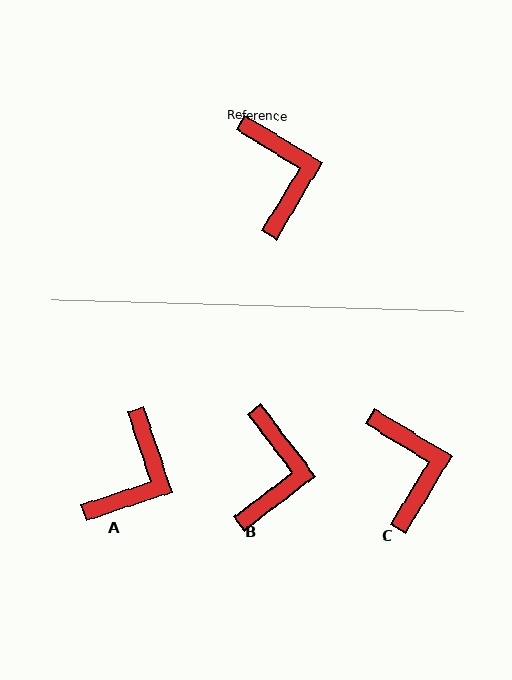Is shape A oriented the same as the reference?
No, it is off by about 41 degrees.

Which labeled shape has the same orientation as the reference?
C.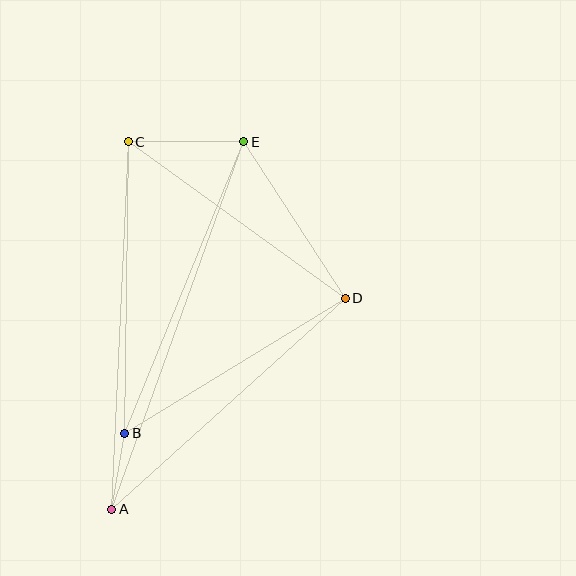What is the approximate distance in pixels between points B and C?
The distance between B and C is approximately 291 pixels.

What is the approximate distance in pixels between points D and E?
The distance between D and E is approximately 186 pixels.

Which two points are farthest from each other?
Points A and E are farthest from each other.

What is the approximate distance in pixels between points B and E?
The distance between B and E is approximately 315 pixels.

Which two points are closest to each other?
Points A and B are closest to each other.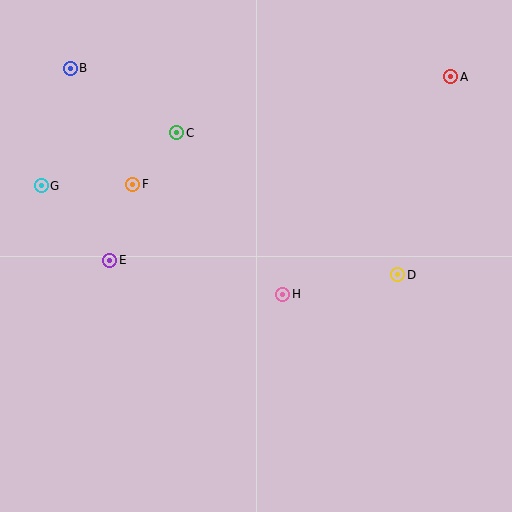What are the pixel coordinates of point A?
Point A is at (451, 77).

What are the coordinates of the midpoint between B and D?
The midpoint between B and D is at (234, 172).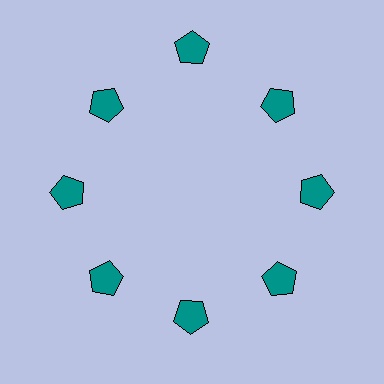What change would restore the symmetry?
The symmetry would be restored by moving it inward, back onto the ring so that all 8 pentagons sit at equal angles and equal distance from the center.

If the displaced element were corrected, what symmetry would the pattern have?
It would have 8-fold rotational symmetry — the pattern would map onto itself every 45 degrees.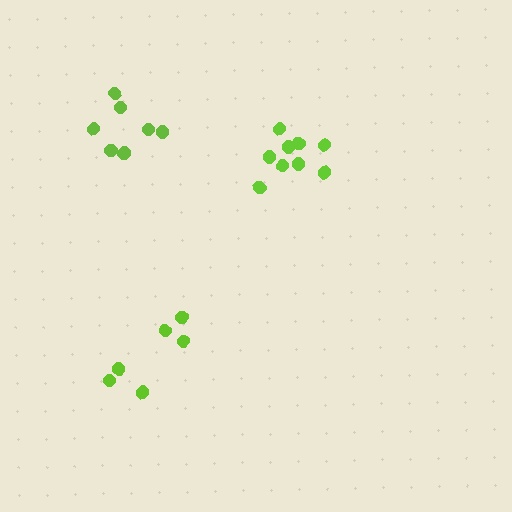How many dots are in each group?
Group 1: 9 dots, Group 2: 6 dots, Group 3: 8 dots (23 total).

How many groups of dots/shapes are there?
There are 3 groups.